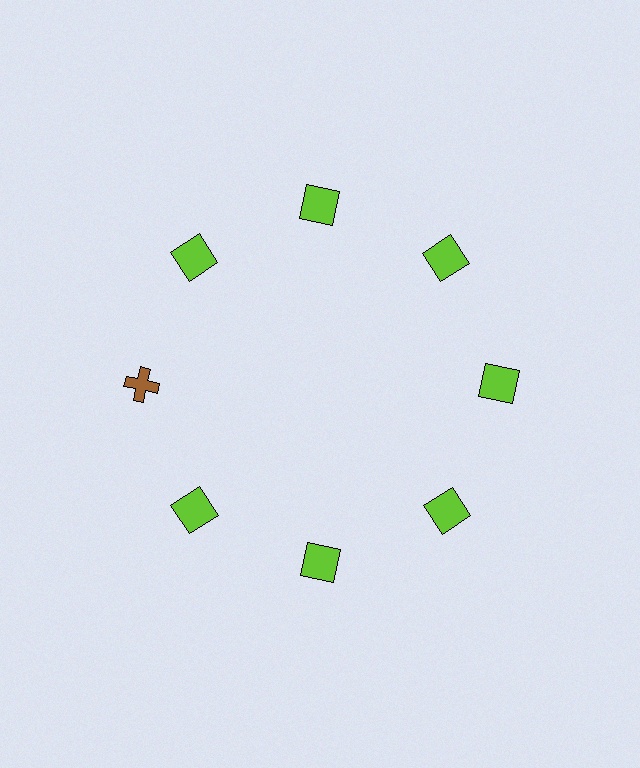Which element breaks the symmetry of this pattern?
The brown cross at roughly the 9 o'clock position breaks the symmetry. All other shapes are lime squares.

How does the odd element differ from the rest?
It differs in both color (brown instead of lime) and shape (cross instead of square).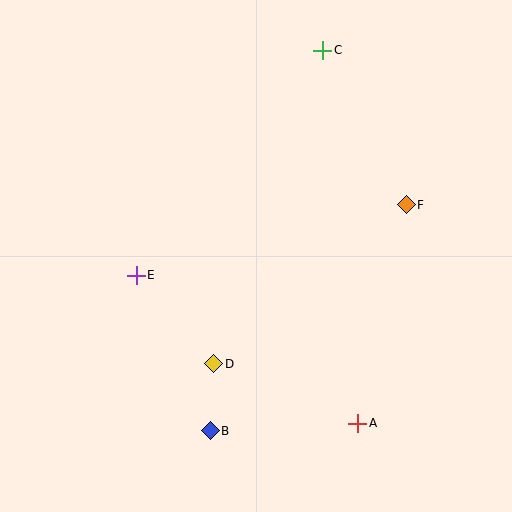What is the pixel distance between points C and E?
The distance between C and E is 292 pixels.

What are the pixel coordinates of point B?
Point B is at (210, 431).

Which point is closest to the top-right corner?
Point C is closest to the top-right corner.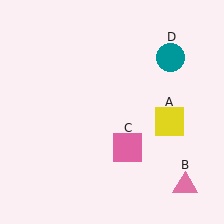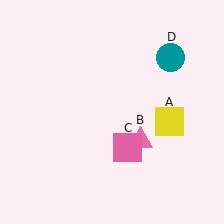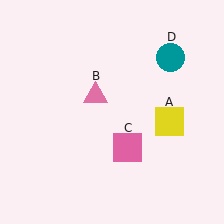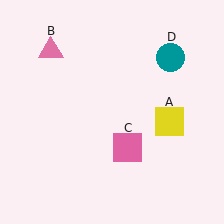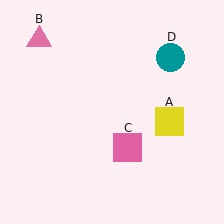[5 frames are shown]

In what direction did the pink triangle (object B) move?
The pink triangle (object B) moved up and to the left.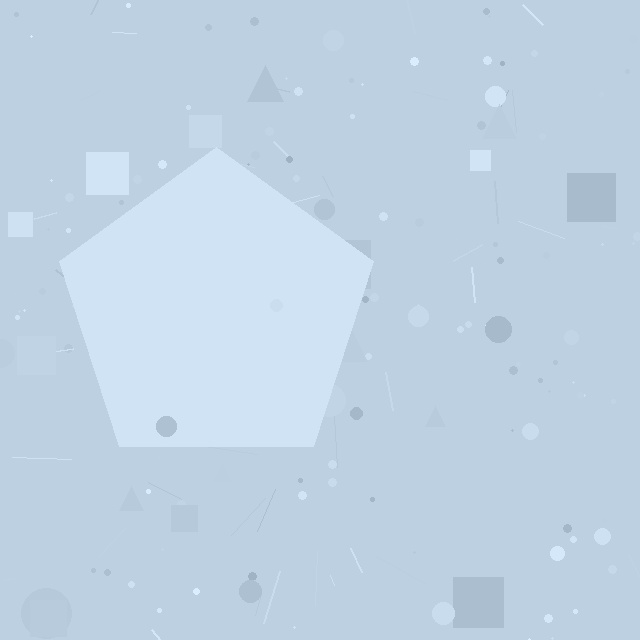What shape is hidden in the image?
A pentagon is hidden in the image.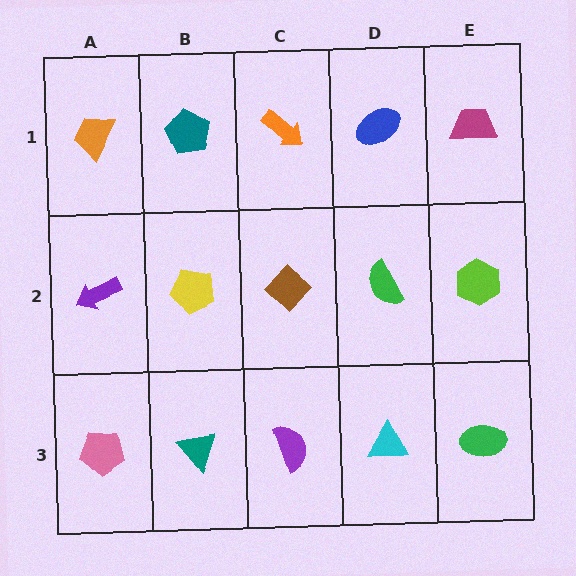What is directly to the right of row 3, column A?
A teal triangle.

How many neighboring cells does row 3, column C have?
3.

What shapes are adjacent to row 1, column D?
A green semicircle (row 2, column D), an orange arrow (row 1, column C), a magenta trapezoid (row 1, column E).